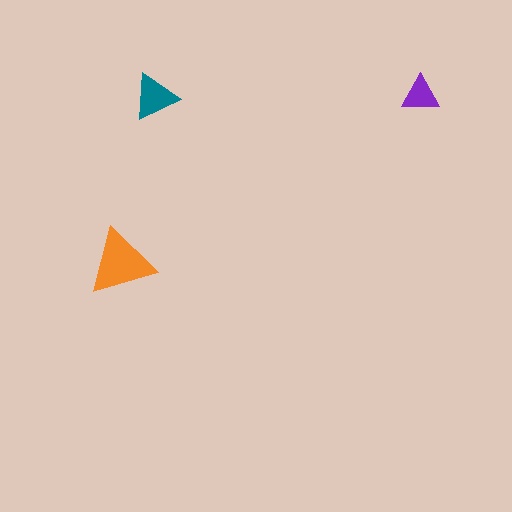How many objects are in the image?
There are 3 objects in the image.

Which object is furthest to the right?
The purple triangle is rightmost.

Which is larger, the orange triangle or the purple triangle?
The orange one.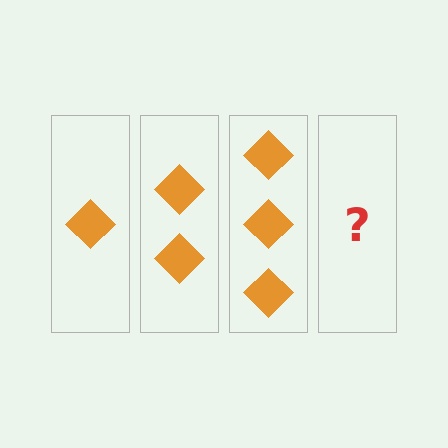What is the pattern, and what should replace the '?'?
The pattern is that each step adds one more diamond. The '?' should be 4 diamonds.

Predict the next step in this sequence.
The next step is 4 diamonds.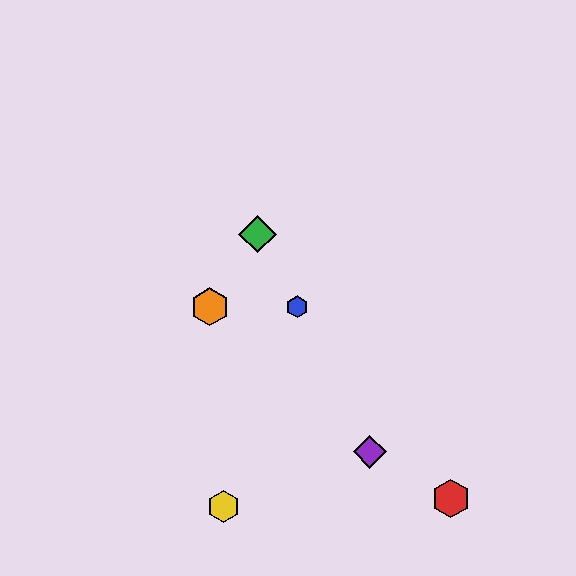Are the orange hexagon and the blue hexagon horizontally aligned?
Yes, both are at y≈307.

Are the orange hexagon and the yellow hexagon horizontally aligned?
No, the orange hexagon is at y≈307 and the yellow hexagon is at y≈506.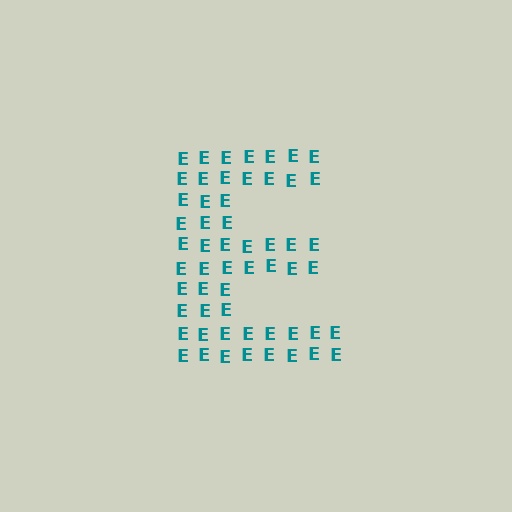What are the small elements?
The small elements are letter E's.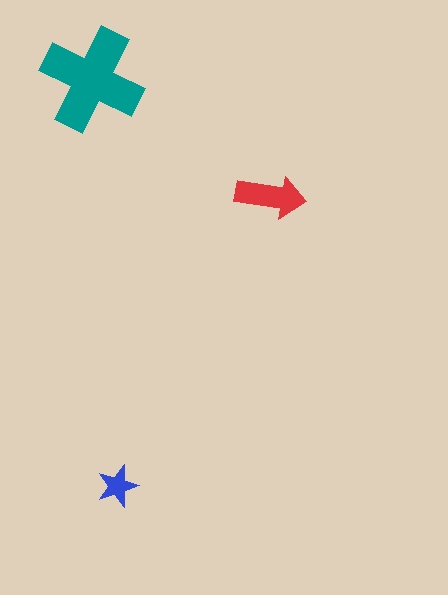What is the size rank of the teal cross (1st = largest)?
1st.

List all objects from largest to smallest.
The teal cross, the red arrow, the blue star.